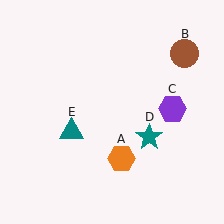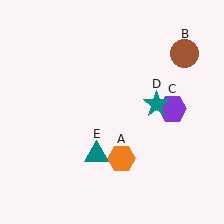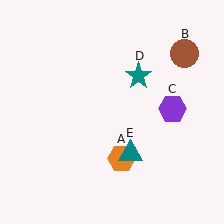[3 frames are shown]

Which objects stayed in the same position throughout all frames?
Orange hexagon (object A) and brown circle (object B) and purple hexagon (object C) remained stationary.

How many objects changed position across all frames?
2 objects changed position: teal star (object D), teal triangle (object E).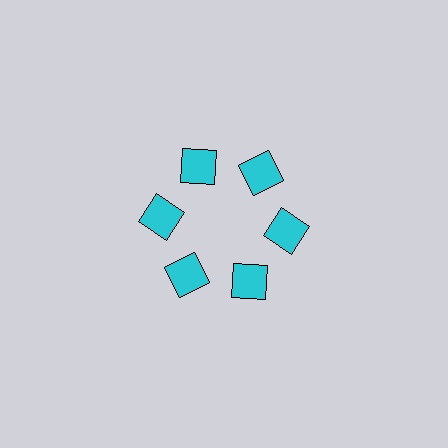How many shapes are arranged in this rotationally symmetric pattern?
There are 6 shapes, arranged in 6 groups of 1.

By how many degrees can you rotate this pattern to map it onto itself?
The pattern maps onto itself every 60 degrees of rotation.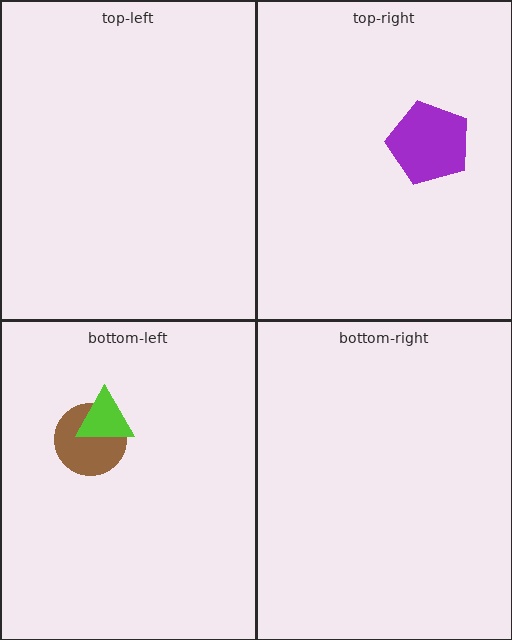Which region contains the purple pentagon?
The top-right region.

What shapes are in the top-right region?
The purple pentagon.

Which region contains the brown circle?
The bottom-left region.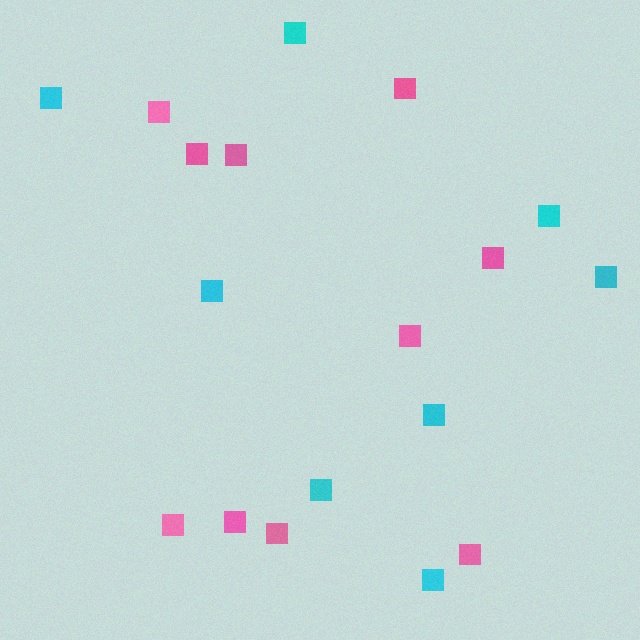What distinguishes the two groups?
There are 2 groups: one group of pink squares (10) and one group of cyan squares (8).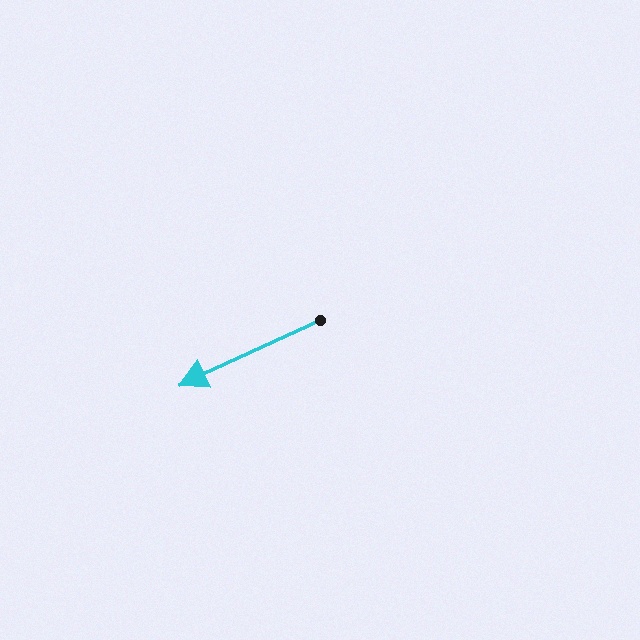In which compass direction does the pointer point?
Southwest.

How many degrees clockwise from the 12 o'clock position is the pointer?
Approximately 245 degrees.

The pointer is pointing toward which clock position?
Roughly 8 o'clock.